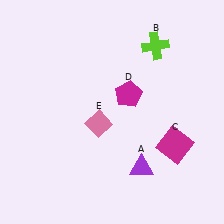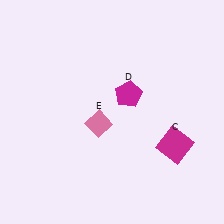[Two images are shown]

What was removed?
The purple triangle (A), the lime cross (B) were removed in Image 2.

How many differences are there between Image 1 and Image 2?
There are 2 differences between the two images.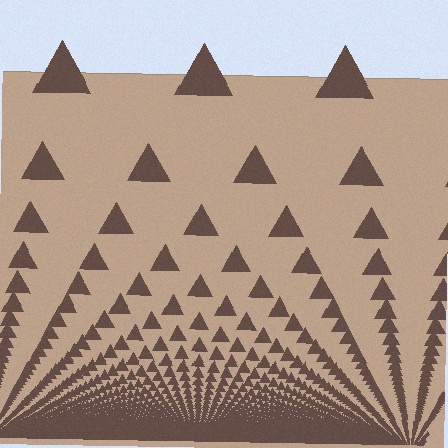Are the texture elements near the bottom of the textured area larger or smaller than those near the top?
Smaller. The gradient is inverted — elements near the bottom are smaller and denser.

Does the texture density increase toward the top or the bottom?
Density increases toward the bottom.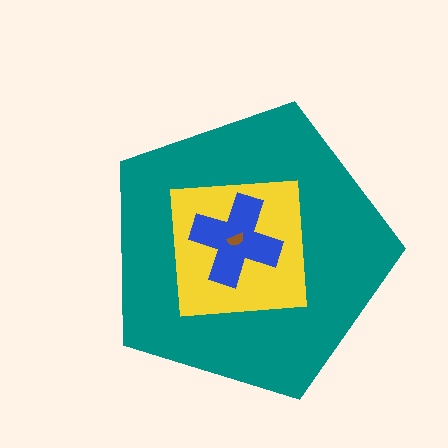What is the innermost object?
The brown semicircle.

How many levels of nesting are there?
4.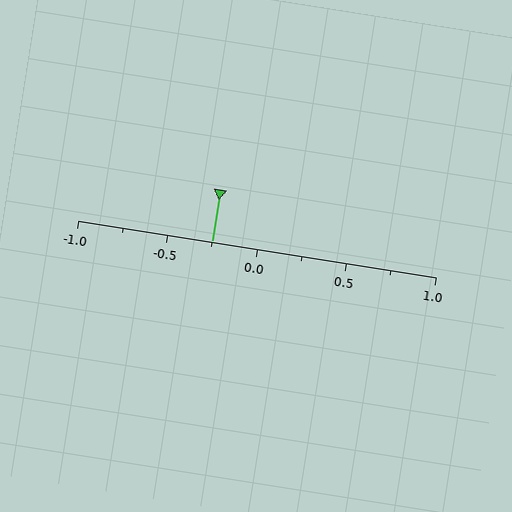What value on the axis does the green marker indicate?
The marker indicates approximately -0.25.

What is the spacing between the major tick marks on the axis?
The major ticks are spaced 0.5 apart.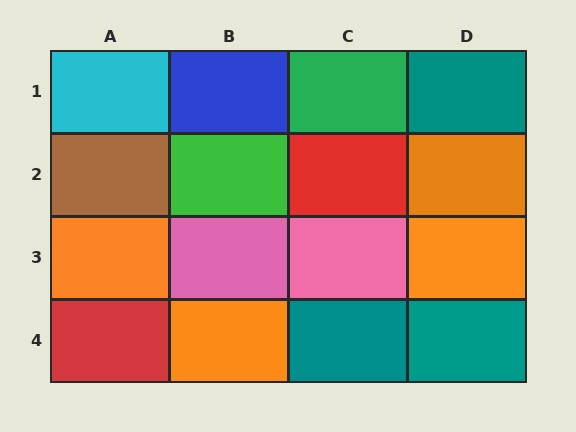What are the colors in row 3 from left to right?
Orange, pink, pink, orange.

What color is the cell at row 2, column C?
Red.